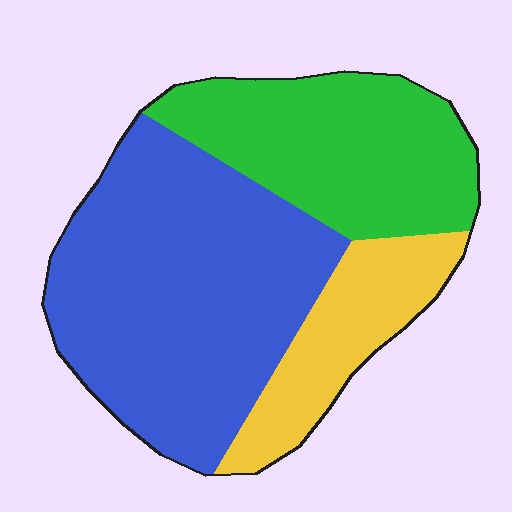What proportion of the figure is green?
Green covers about 30% of the figure.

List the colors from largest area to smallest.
From largest to smallest: blue, green, yellow.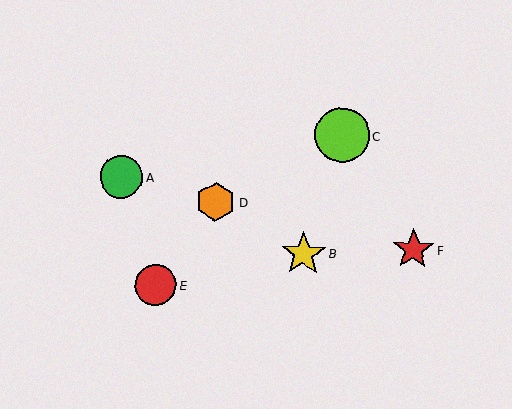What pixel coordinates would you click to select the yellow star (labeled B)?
Click at (303, 254) to select the yellow star B.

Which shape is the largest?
The lime circle (labeled C) is the largest.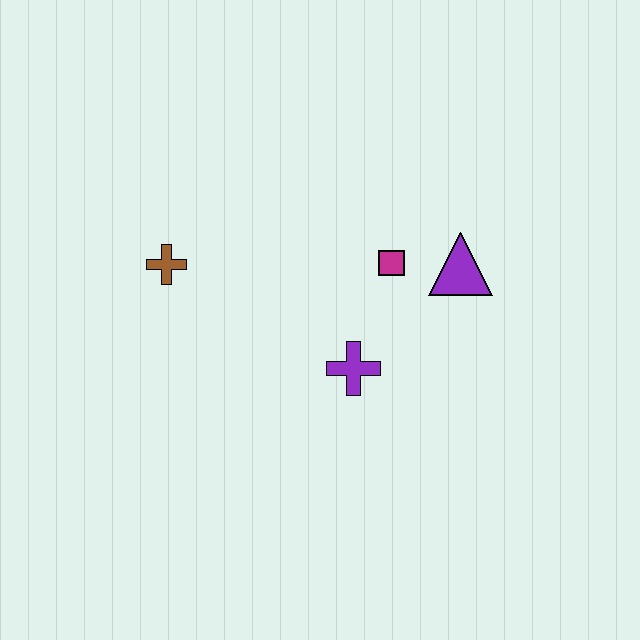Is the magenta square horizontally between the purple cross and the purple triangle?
Yes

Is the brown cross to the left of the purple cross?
Yes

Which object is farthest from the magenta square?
The brown cross is farthest from the magenta square.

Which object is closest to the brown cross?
The purple cross is closest to the brown cross.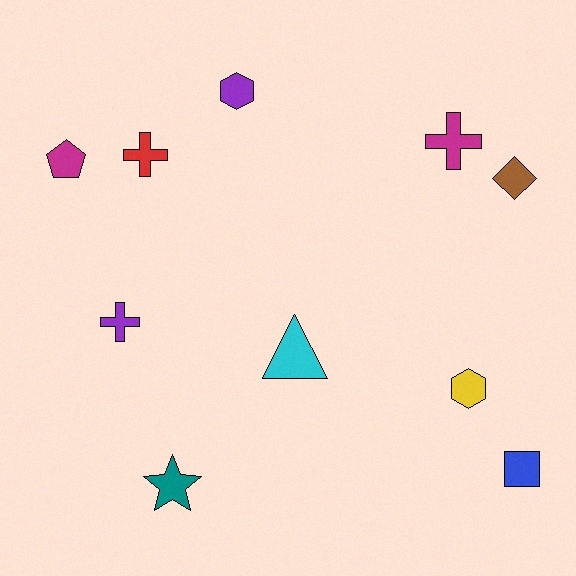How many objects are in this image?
There are 10 objects.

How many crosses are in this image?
There are 3 crosses.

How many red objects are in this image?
There is 1 red object.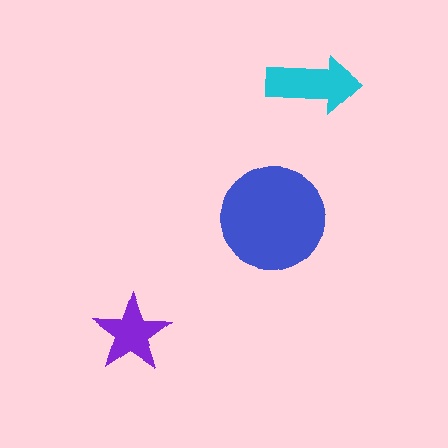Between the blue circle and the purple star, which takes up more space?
The blue circle.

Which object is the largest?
The blue circle.